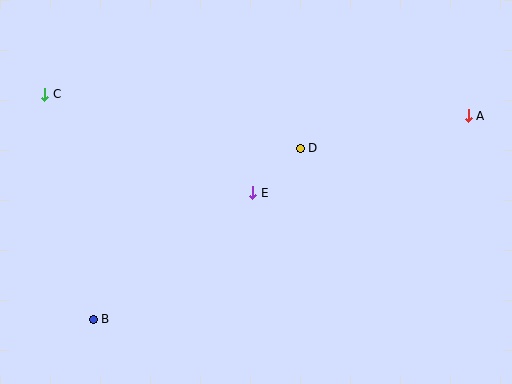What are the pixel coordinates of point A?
Point A is at (468, 116).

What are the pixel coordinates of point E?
Point E is at (253, 193).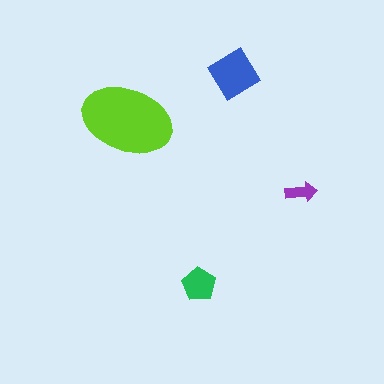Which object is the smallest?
The purple arrow.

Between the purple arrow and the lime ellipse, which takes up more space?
The lime ellipse.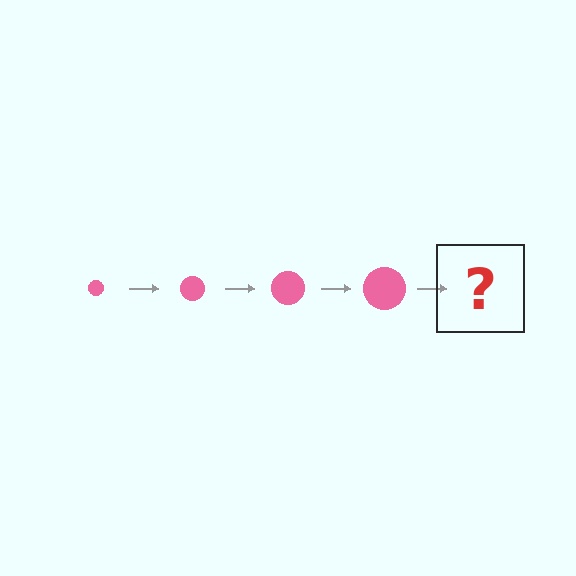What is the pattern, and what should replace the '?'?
The pattern is that the circle gets progressively larger each step. The '?' should be a pink circle, larger than the previous one.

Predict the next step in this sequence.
The next step is a pink circle, larger than the previous one.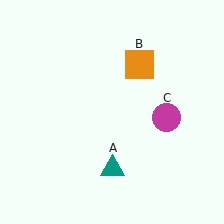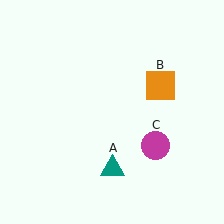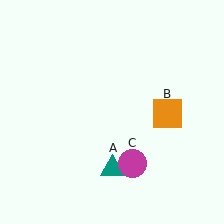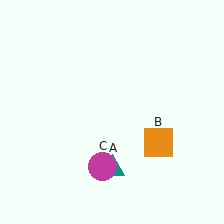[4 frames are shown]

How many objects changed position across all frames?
2 objects changed position: orange square (object B), magenta circle (object C).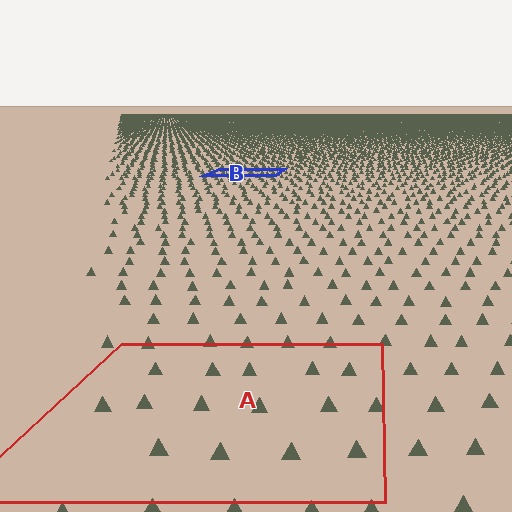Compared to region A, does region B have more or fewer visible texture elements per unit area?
Region B has more texture elements per unit area — they are packed more densely because it is farther away.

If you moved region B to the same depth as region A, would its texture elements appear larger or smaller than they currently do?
They would appear larger. At a closer depth, the same texture elements are projected at a bigger on-screen size.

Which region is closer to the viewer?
Region A is closer. The texture elements there are larger and more spread out.